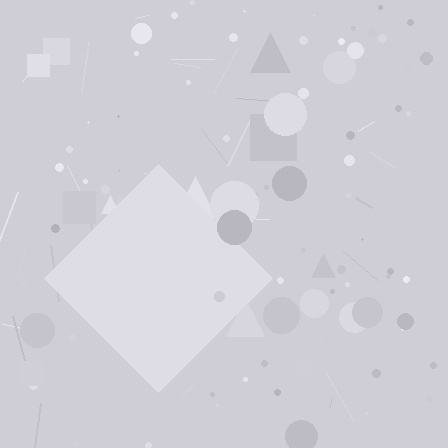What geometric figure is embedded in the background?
A diamond is embedded in the background.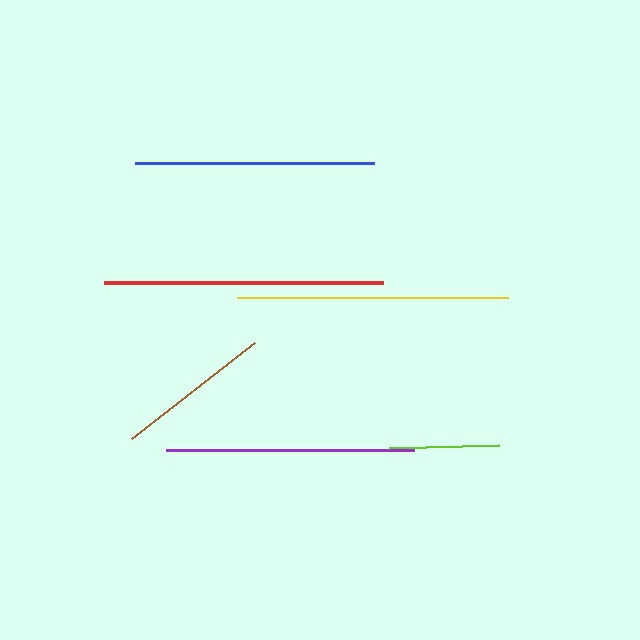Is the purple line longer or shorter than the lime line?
The purple line is longer than the lime line.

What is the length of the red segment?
The red segment is approximately 279 pixels long.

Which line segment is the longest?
The red line is the longest at approximately 279 pixels.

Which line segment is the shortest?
The lime line is the shortest at approximately 110 pixels.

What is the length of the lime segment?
The lime segment is approximately 110 pixels long.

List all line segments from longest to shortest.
From longest to shortest: red, yellow, purple, blue, brown, lime.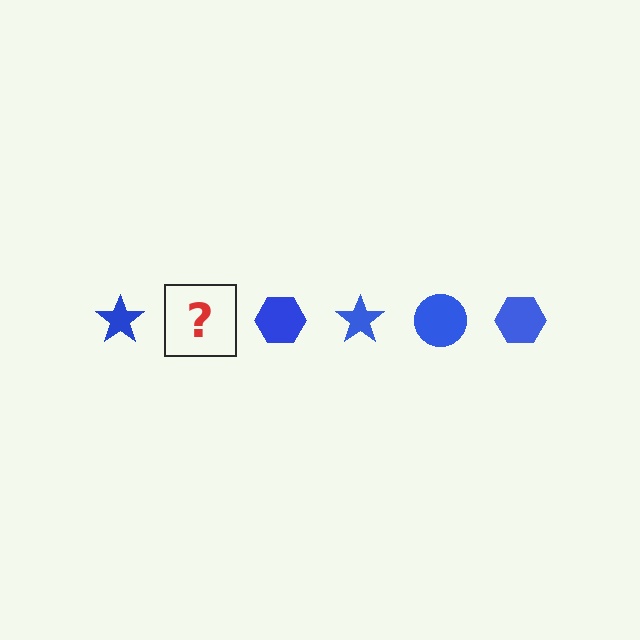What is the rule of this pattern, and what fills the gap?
The rule is that the pattern cycles through star, circle, hexagon shapes in blue. The gap should be filled with a blue circle.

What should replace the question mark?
The question mark should be replaced with a blue circle.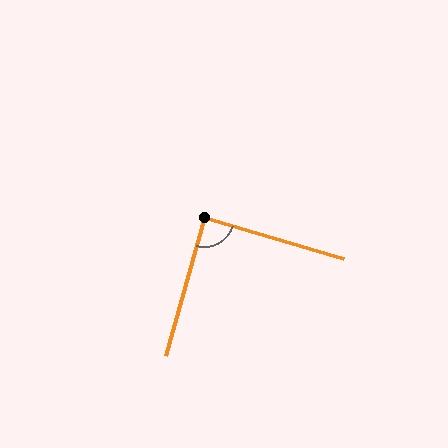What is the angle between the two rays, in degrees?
Approximately 89 degrees.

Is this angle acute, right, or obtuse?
It is approximately a right angle.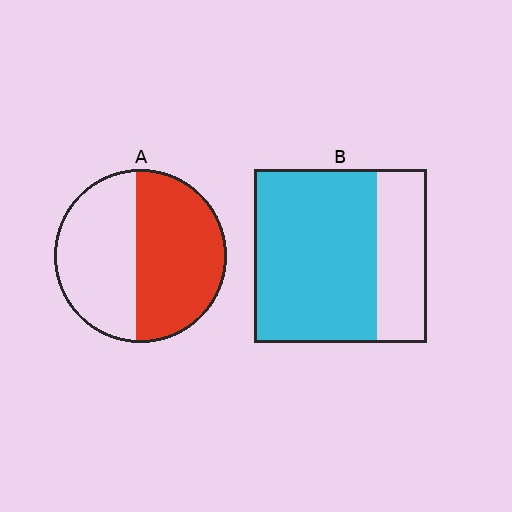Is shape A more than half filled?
Roughly half.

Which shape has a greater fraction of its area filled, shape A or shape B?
Shape B.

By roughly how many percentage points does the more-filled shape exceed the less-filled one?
By roughly 20 percentage points (B over A).